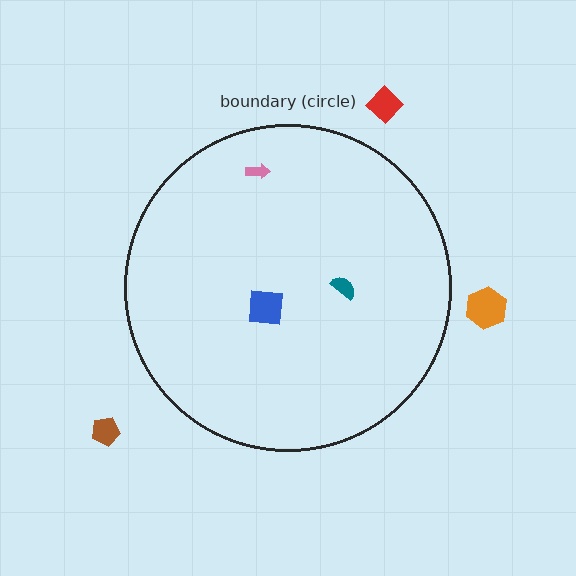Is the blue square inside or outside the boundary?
Inside.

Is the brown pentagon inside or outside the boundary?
Outside.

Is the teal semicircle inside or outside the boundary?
Inside.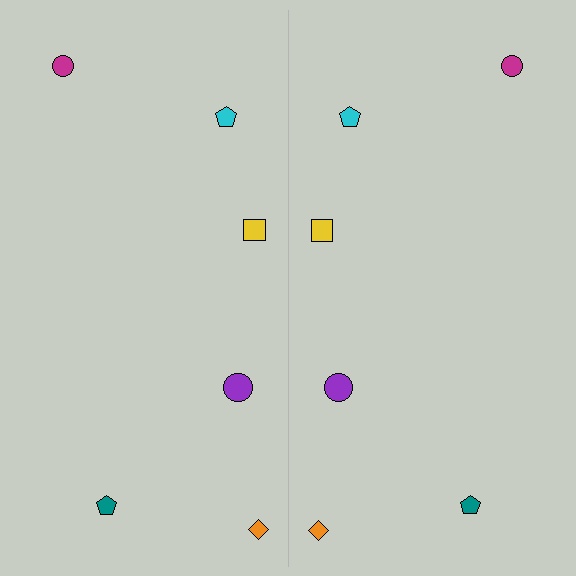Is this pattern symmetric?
Yes, this pattern has bilateral (reflection) symmetry.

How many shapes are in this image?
There are 12 shapes in this image.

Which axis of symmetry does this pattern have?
The pattern has a vertical axis of symmetry running through the center of the image.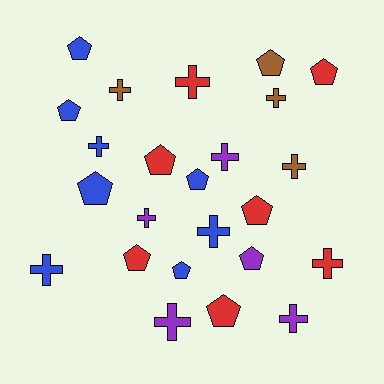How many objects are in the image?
There are 24 objects.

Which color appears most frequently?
Blue, with 8 objects.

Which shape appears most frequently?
Pentagon, with 12 objects.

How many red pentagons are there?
There are 5 red pentagons.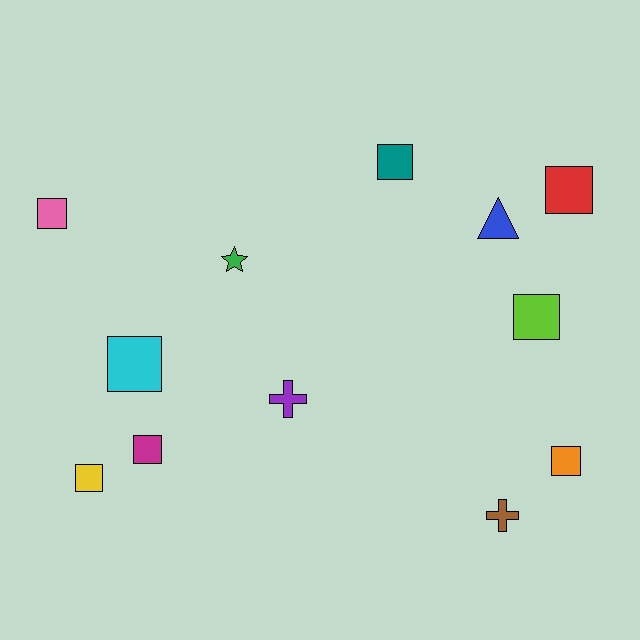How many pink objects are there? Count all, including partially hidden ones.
There is 1 pink object.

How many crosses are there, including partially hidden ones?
There are 2 crosses.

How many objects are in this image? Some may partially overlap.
There are 12 objects.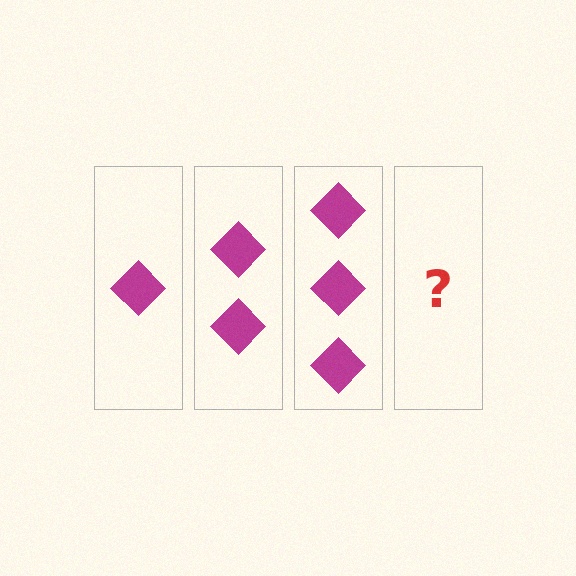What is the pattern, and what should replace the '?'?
The pattern is that each step adds one more diamond. The '?' should be 4 diamonds.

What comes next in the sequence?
The next element should be 4 diamonds.